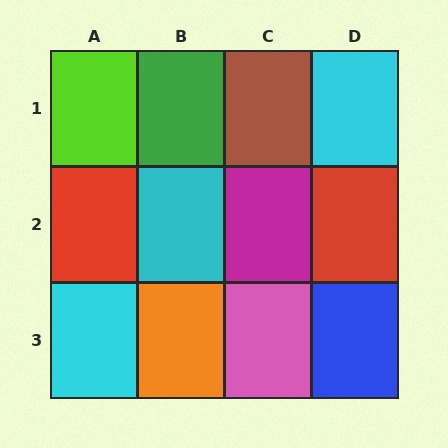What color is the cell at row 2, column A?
Red.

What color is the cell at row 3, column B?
Orange.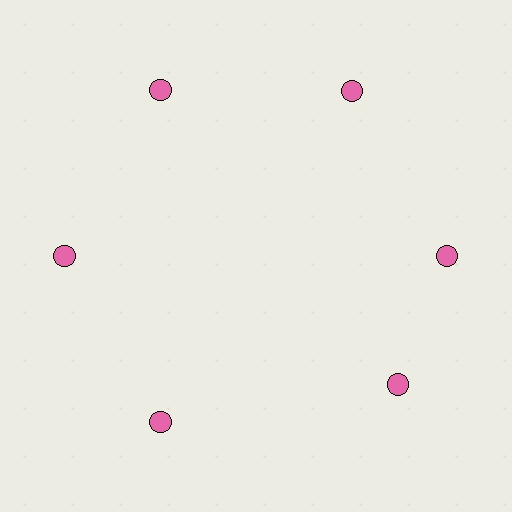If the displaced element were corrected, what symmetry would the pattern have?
It would have 6-fold rotational symmetry — the pattern would map onto itself every 60 degrees.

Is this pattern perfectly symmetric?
No. The 6 pink circles are arranged in a ring, but one element near the 5 o'clock position is rotated out of alignment along the ring, breaking the 6-fold rotational symmetry.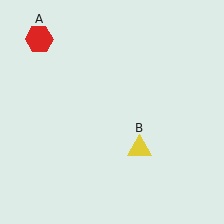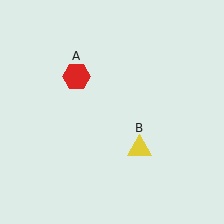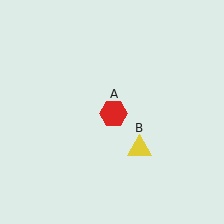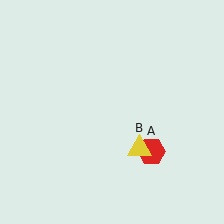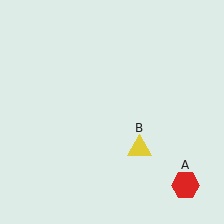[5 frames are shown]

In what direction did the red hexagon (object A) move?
The red hexagon (object A) moved down and to the right.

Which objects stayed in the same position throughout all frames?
Yellow triangle (object B) remained stationary.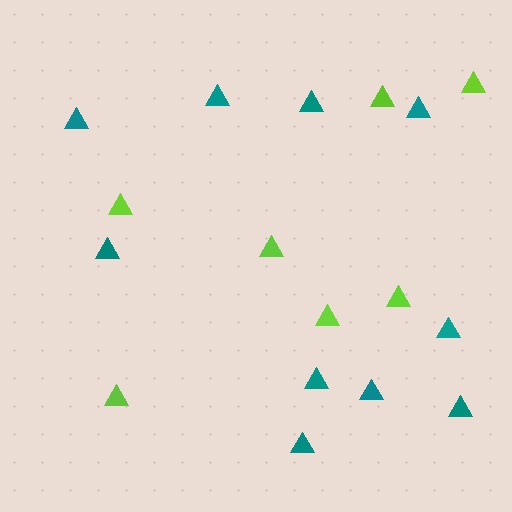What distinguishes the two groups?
There are 2 groups: one group of teal triangles (10) and one group of lime triangles (7).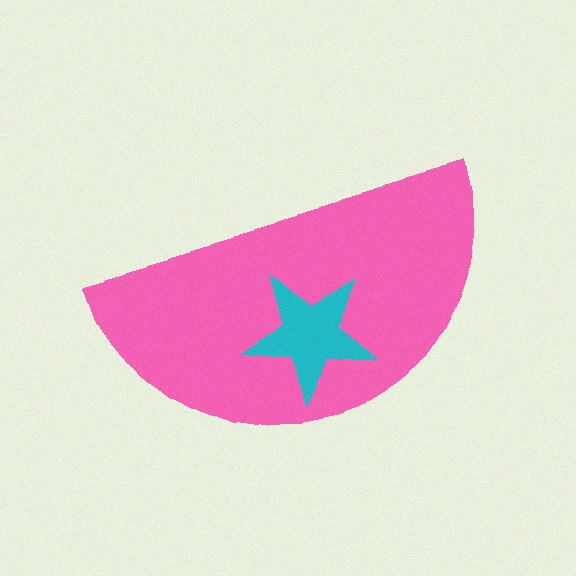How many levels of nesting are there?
2.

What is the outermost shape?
The pink semicircle.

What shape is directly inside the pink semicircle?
The cyan star.